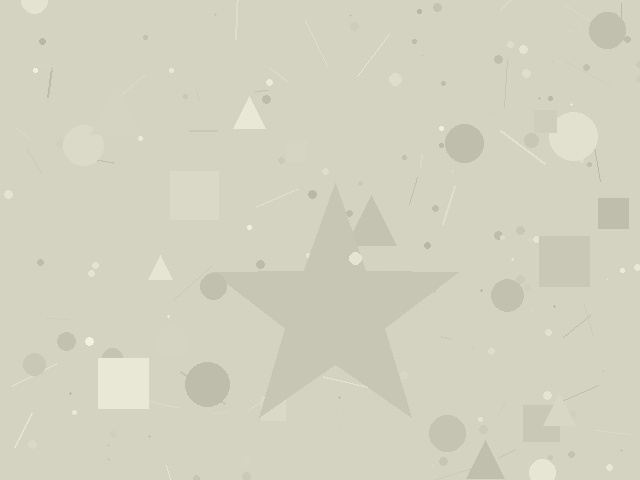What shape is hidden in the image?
A star is hidden in the image.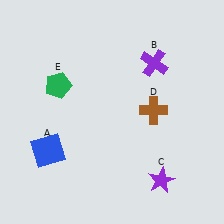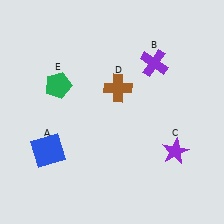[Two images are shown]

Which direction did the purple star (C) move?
The purple star (C) moved up.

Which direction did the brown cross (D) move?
The brown cross (D) moved left.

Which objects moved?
The objects that moved are: the purple star (C), the brown cross (D).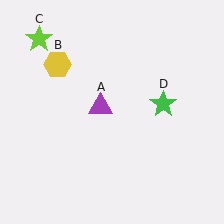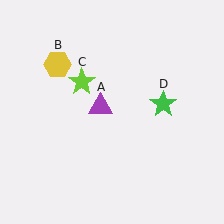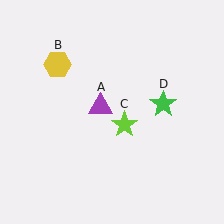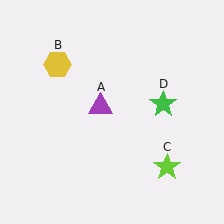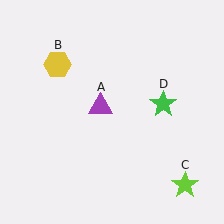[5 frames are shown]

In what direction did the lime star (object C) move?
The lime star (object C) moved down and to the right.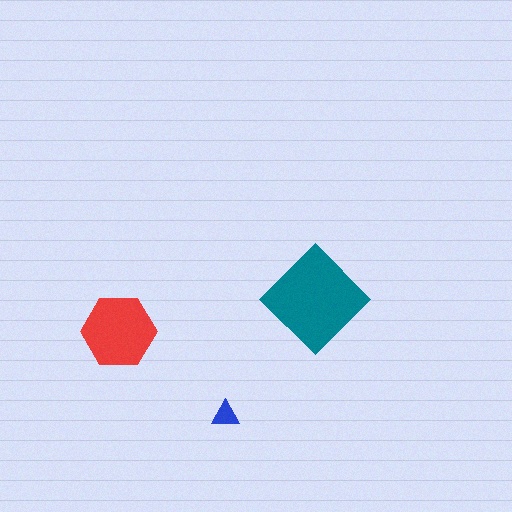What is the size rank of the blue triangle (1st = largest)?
3rd.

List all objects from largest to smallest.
The teal diamond, the red hexagon, the blue triangle.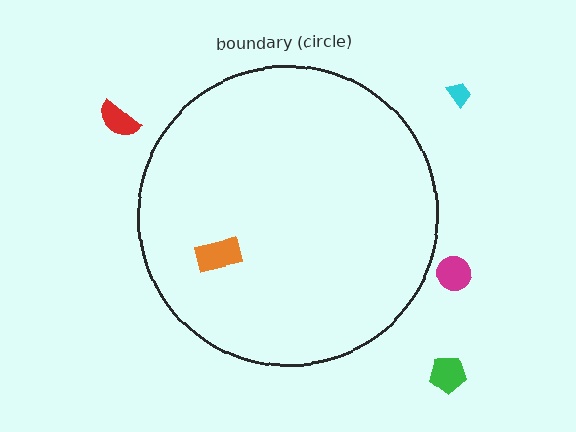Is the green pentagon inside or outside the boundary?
Outside.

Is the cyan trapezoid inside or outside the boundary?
Outside.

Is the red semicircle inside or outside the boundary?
Outside.